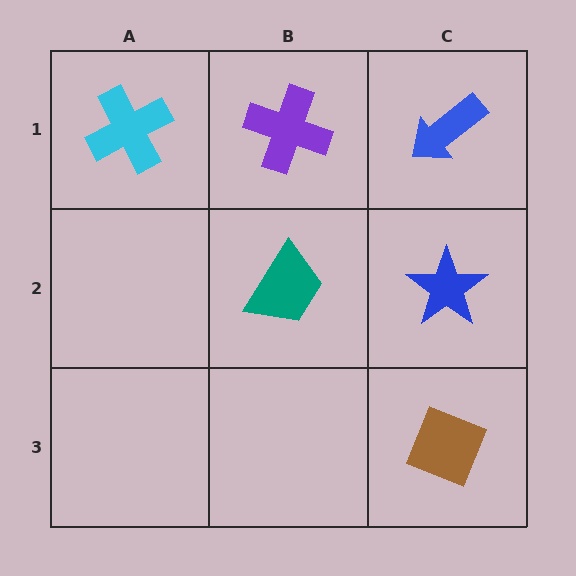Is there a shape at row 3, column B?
No, that cell is empty.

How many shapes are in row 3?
1 shape.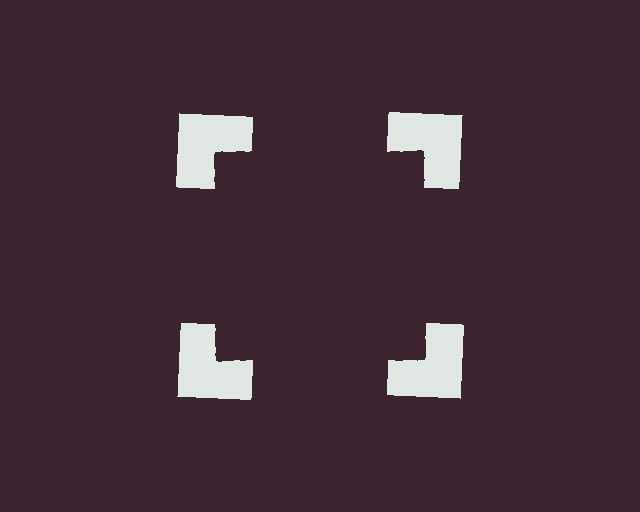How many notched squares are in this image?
There are 4 — one at each vertex of the illusory square.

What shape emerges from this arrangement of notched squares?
An illusory square — its edges are inferred from the aligned wedge cuts in the notched squares, not physically drawn.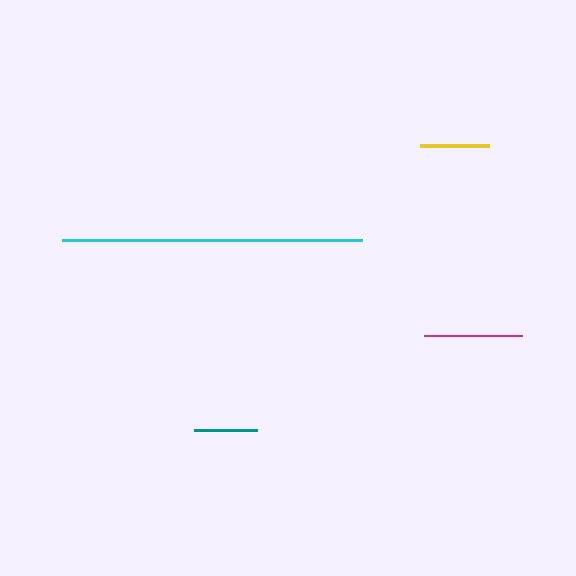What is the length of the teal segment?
The teal segment is approximately 63 pixels long.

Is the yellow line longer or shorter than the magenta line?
The magenta line is longer than the yellow line.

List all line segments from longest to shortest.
From longest to shortest: cyan, magenta, yellow, teal.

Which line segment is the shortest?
The teal line is the shortest at approximately 63 pixels.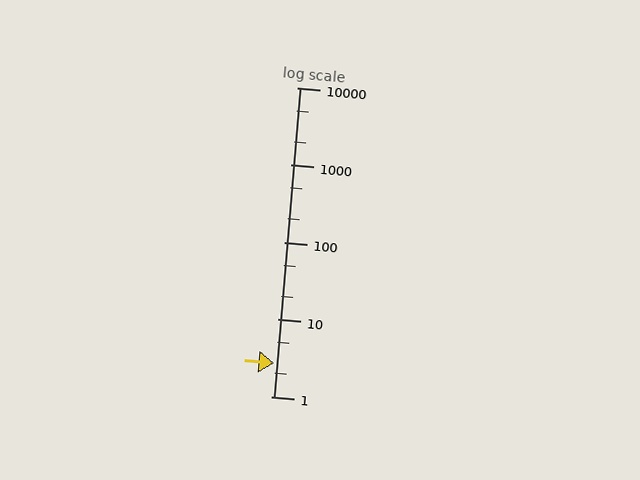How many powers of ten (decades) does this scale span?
The scale spans 4 decades, from 1 to 10000.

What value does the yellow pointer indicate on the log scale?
The pointer indicates approximately 2.7.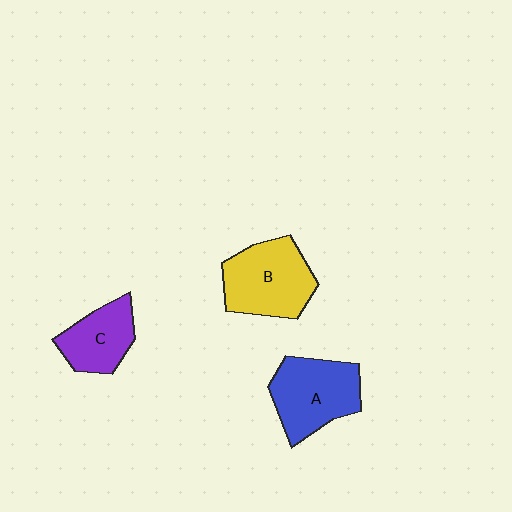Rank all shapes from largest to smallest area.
From largest to smallest: B (yellow), A (blue), C (purple).